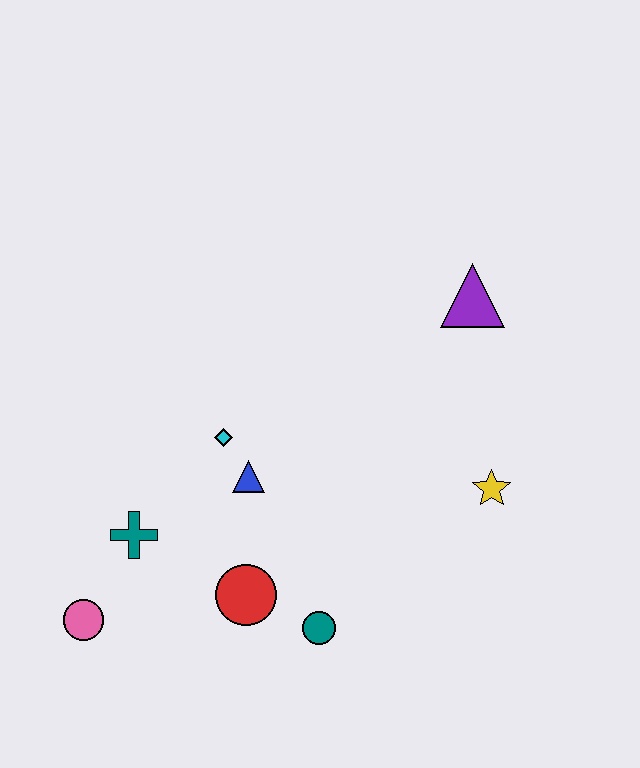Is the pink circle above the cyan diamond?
No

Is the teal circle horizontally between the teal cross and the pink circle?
No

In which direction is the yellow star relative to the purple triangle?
The yellow star is below the purple triangle.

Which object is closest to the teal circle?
The red circle is closest to the teal circle.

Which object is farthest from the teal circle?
The purple triangle is farthest from the teal circle.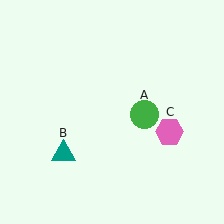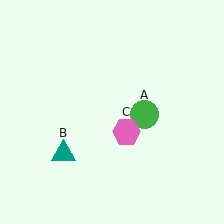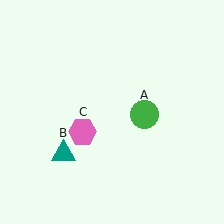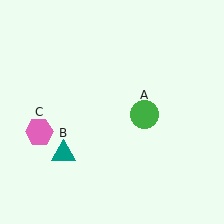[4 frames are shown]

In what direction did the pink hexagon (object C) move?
The pink hexagon (object C) moved left.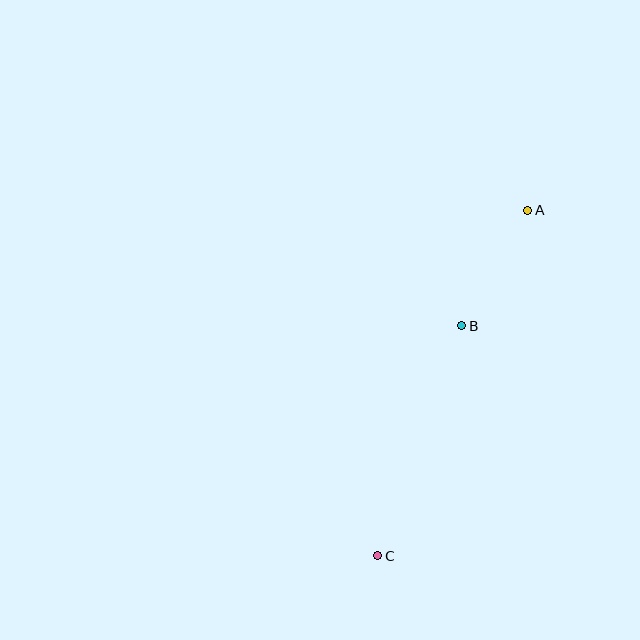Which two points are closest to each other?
Points A and B are closest to each other.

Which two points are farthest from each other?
Points A and C are farthest from each other.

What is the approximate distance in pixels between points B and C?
The distance between B and C is approximately 245 pixels.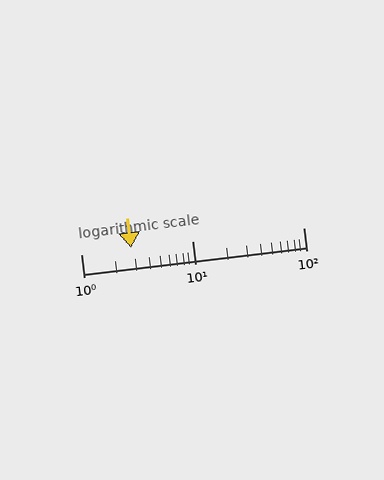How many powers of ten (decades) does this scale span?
The scale spans 2 decades, from 1 to 100.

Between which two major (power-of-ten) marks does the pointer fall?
The pointer is between 1 and 10.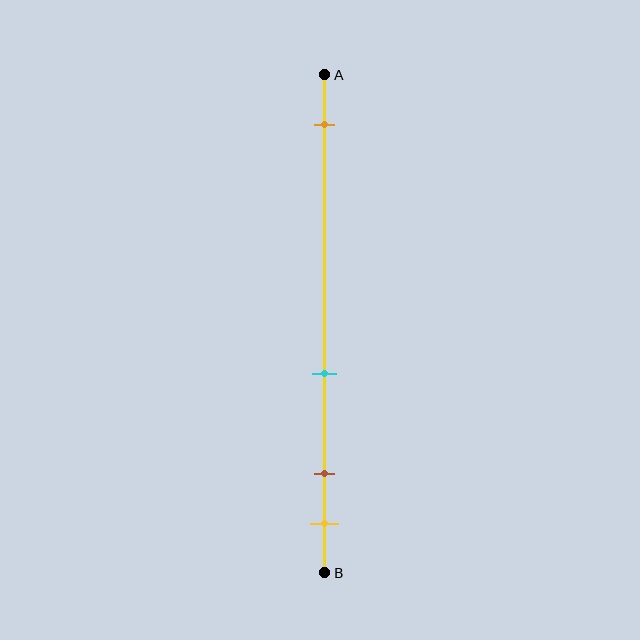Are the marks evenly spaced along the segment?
No, the marks are not evenly spaced.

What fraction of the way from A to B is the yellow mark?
The yellow mark is approximately 90% (0.9) of the way from A to B.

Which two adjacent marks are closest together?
The brown and yellow marks are the closest adjacent pair.